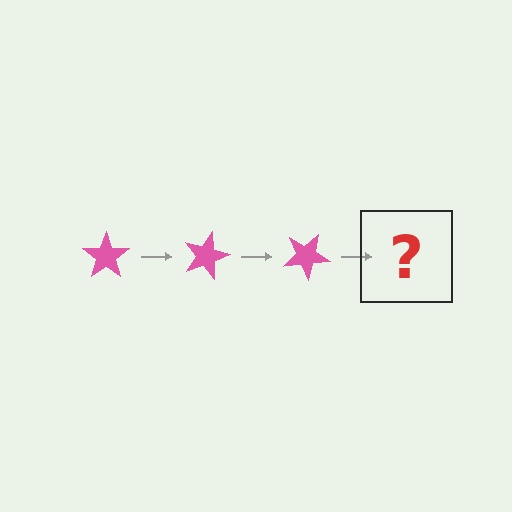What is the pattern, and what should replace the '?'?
The pattern is that the star rotates 15 degrees each step. The '?' should be a pink star rotated 45 degrees.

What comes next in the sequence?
The next element should be a pink star rotated 45 degrees.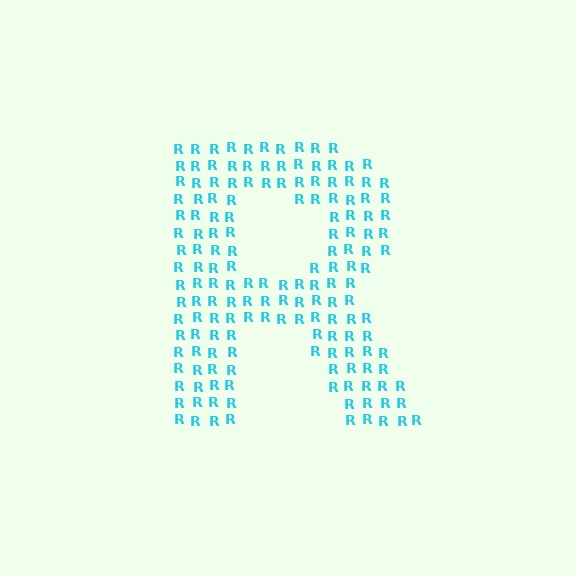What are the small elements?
The small elements are letter R's.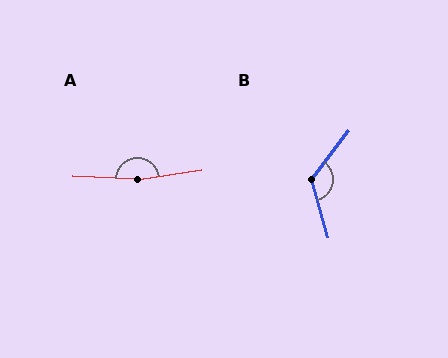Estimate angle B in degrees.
Approximately 126 degrees.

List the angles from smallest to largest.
B (126°), A (170°).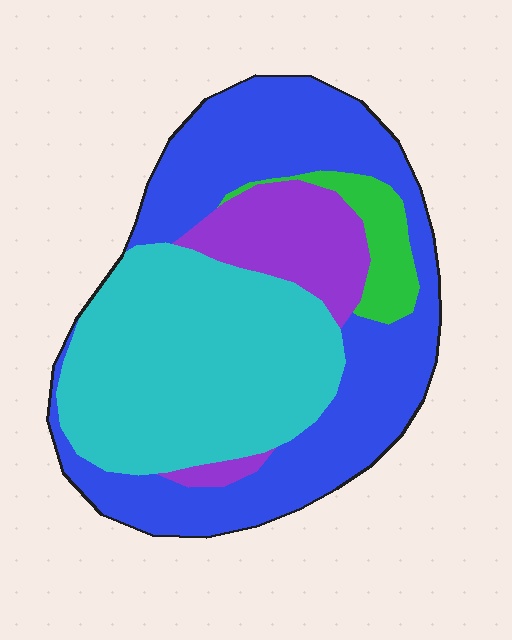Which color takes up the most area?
Blue, at roughly 45%.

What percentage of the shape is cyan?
Cyan covers 38% of the shape.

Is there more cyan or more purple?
Cyan.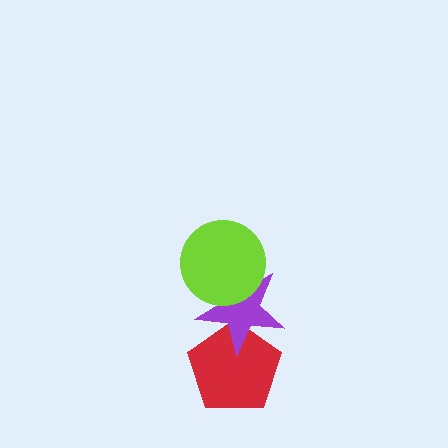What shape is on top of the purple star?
The lime circle is on top of the purple star.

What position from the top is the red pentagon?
The red pentagon is 3rd from the top.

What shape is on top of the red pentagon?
The purple star is on top of the red pentagon.